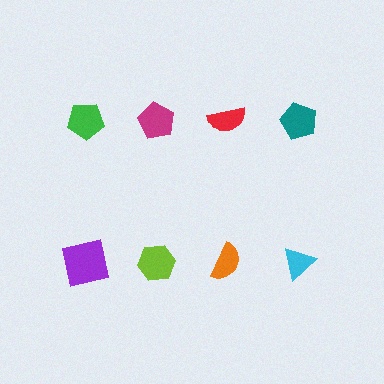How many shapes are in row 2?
4 shapes.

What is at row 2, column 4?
A cyan triangle.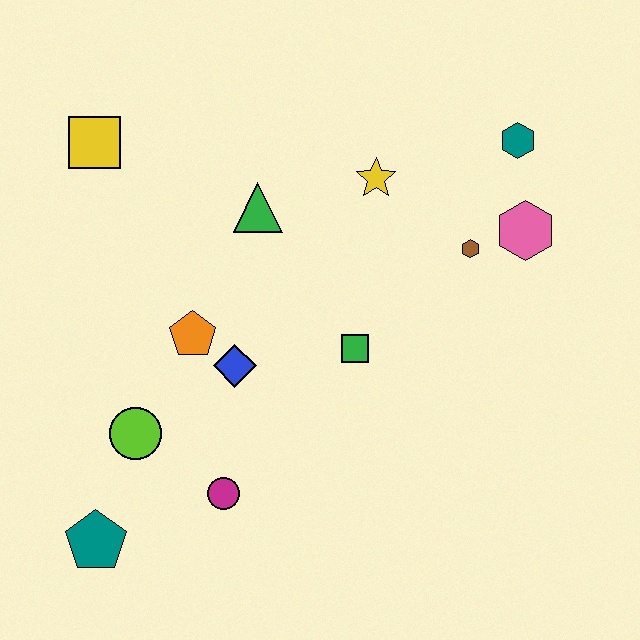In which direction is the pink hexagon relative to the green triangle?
The pink hexagon is to the right of the green triangle.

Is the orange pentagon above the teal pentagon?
Yes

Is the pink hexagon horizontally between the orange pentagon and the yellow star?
No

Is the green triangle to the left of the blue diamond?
No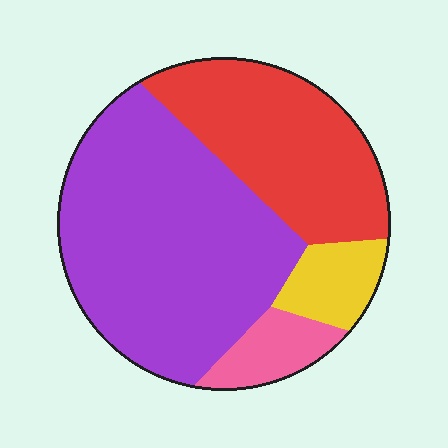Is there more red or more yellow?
Red.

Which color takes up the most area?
Purple, at roughly 55%.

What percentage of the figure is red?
Red covers 30% of the figure.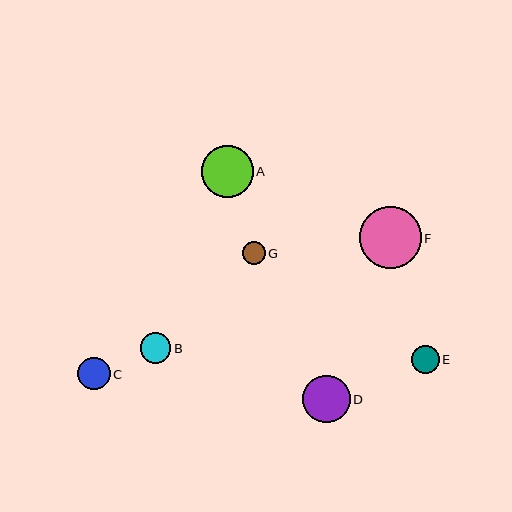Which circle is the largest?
Circle F is the largest with a size of approximately 62 pixels.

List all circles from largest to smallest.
From largest to smallest: F, A, D, C, B, E, G.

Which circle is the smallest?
Circle G is the smallest with a size of approximately 23 pixels.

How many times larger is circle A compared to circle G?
Circle A is approximately 2.2 times the size of circle G.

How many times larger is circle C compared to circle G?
Circle C is approximately 1.4 times the size of circle G.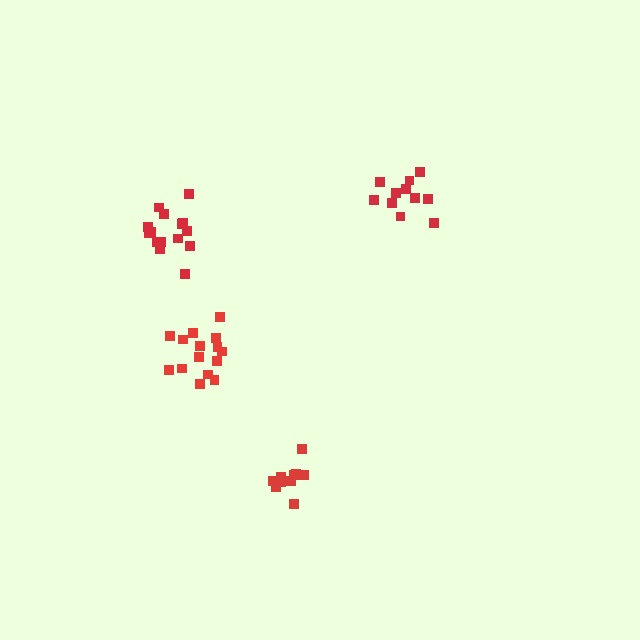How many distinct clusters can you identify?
There are 4 distinct clusters.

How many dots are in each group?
Group 1: 16 dots, Group 2: 16 dots, Group 3: 10 dots, Group 4: 11 dots (53 total).